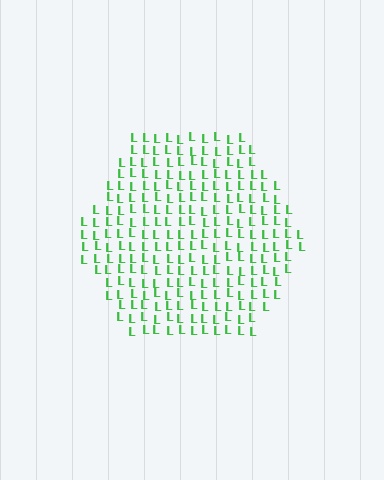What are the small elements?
The small elements are letter L's.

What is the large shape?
The large shape is a hexagon.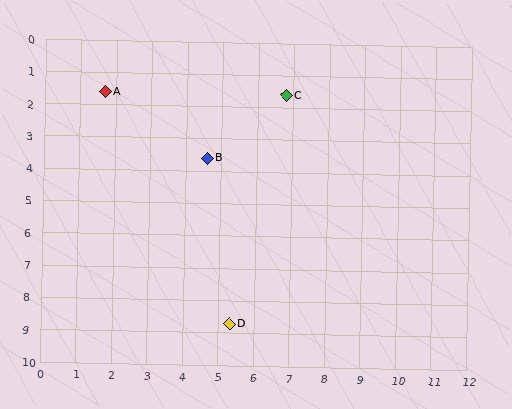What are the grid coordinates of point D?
Point D is at approximately (5.3, 8.7).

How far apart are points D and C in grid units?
Points D and C are about 7.3 grid units apart.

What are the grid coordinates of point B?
Point B is at approximately (4.6, 3.6).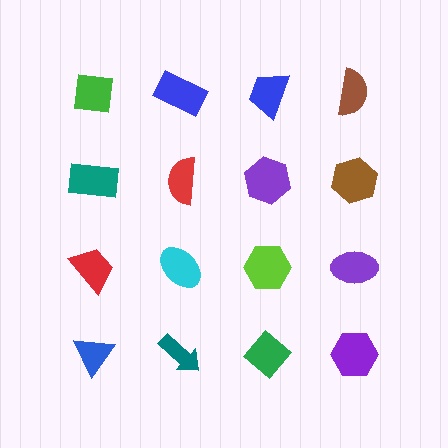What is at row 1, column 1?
A green square.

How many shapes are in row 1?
4 shapes.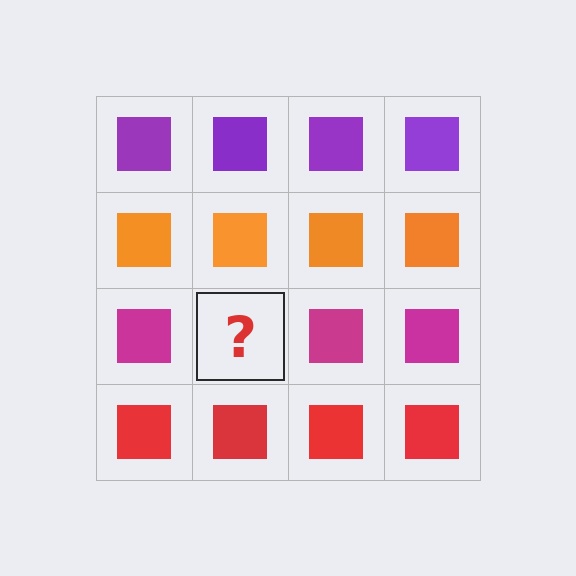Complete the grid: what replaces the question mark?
The question mark should be replaced with a magenta square.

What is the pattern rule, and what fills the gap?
The rule is that each row has a consistent color. The gap should be filled with a magenta square.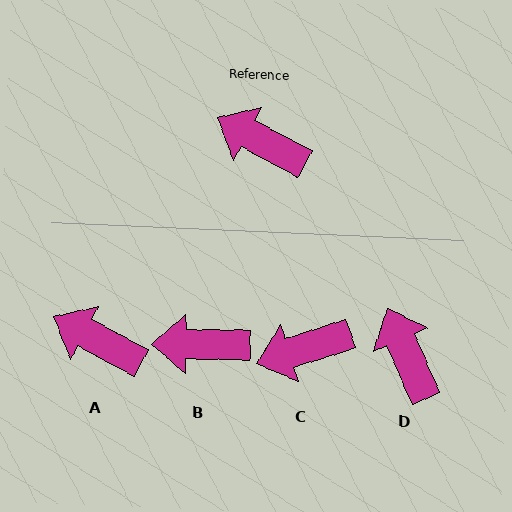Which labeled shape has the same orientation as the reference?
A.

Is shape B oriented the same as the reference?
No, it is off by about 27 degrees.